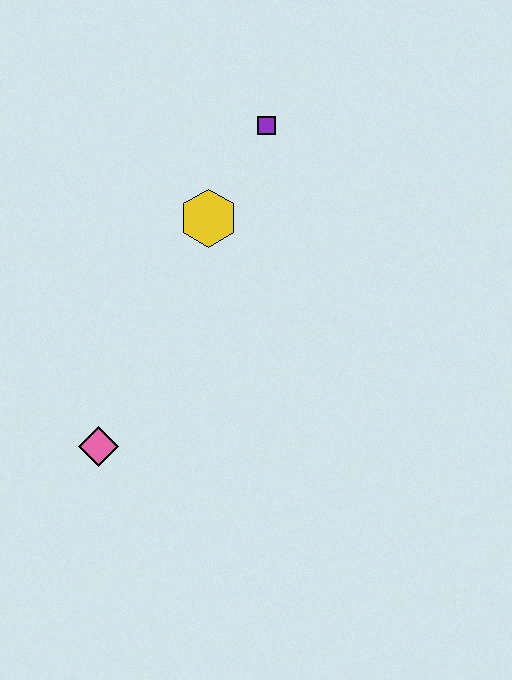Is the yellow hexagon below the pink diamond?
No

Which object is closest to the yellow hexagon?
The purple square is closest to the yellow hexagon.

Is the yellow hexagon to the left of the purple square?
Yes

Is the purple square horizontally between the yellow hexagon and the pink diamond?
No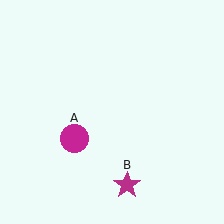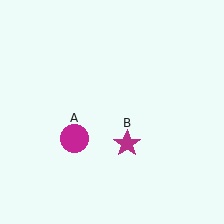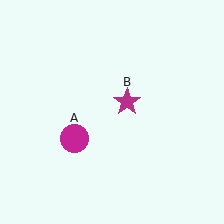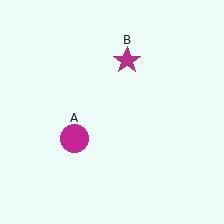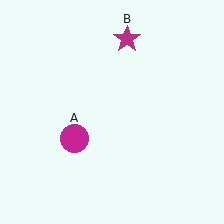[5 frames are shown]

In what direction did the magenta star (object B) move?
The magenta star (object B) moved up.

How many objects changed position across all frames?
1 object changed position: magenta star (object B).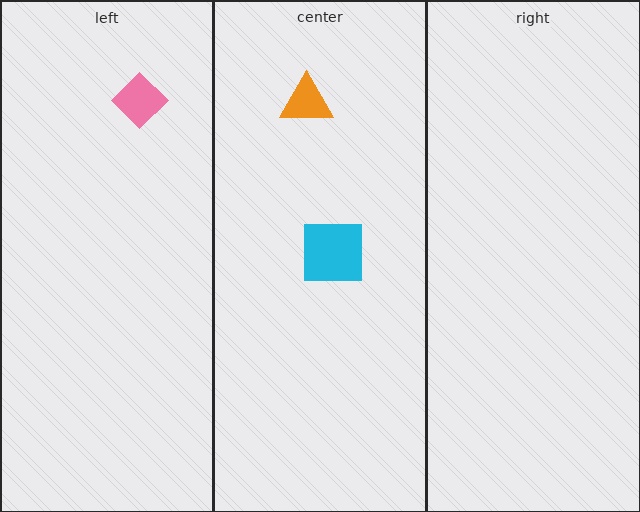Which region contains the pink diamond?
The left region.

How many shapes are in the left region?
1.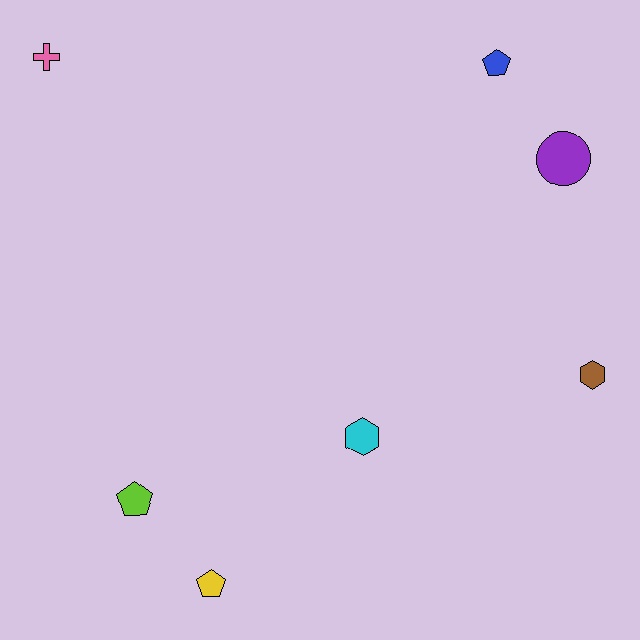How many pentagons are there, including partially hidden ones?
There are 3 pentagons.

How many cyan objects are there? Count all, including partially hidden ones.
There is 1 cyan object.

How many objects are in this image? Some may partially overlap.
There are 7 objects.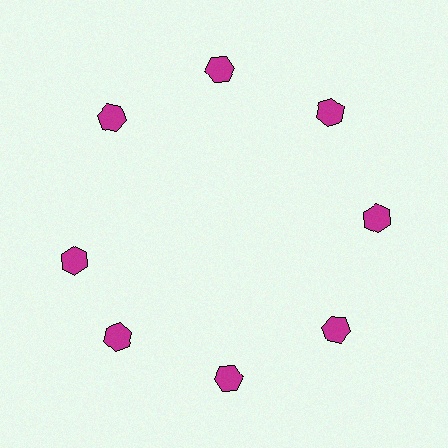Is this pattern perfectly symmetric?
No. The 8 magenta hexagons are arranged in a ring, but one element near the 9 o'clock position is rotated out of alignment along the ring, breaking the 8-fold rotational symmetry.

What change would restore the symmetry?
The symmetry would be restored by rotating it back into even spacing with its neighbors so that all 8 hexagons sit at equal angles and equal distance from the center.